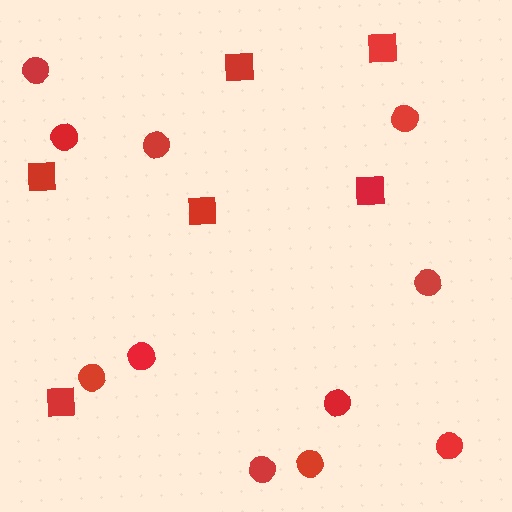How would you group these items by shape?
There are 2 groups: one group of circles (11) and one group of squares (6).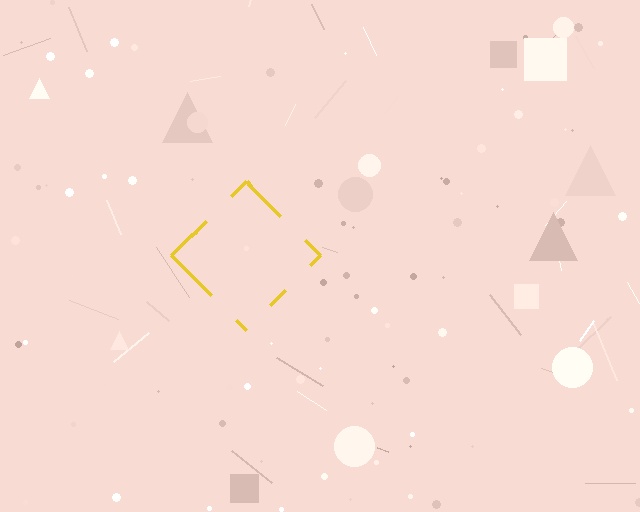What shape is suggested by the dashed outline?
The dashed outline suggests a diamond.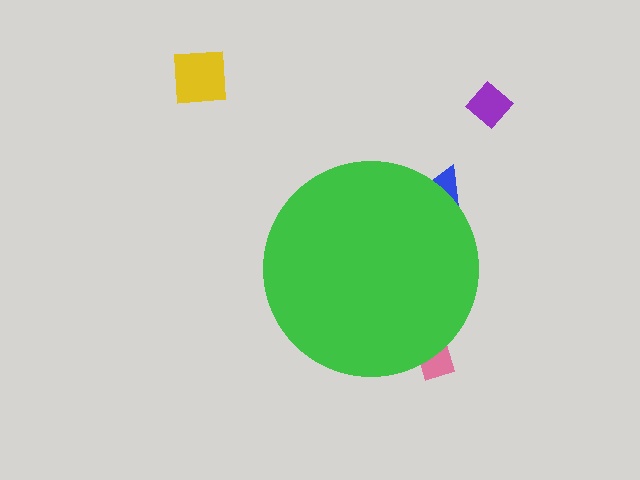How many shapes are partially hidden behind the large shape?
2 shapes are partially hidden.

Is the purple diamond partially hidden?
No, the purple diamond is fully visible.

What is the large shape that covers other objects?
A green circle.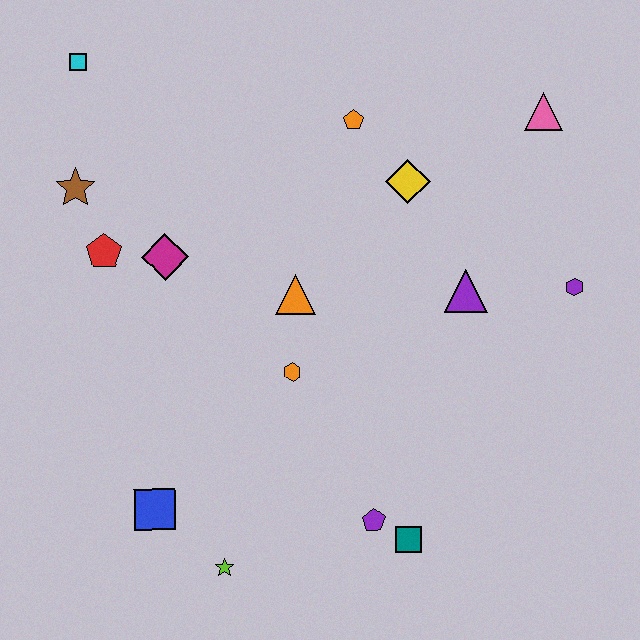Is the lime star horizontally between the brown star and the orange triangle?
Yes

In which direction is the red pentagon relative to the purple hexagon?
The red pentagon is to the left of the purple hexagon.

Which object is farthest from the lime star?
The pink triangle is farthest from the lime star.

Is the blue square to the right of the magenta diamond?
No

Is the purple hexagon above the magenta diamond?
No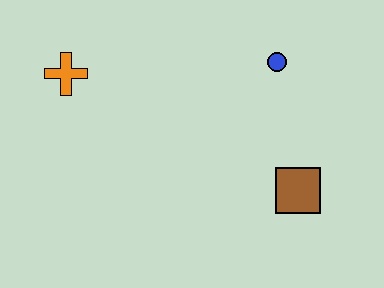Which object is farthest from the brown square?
The orange cross is farthest from the brown square.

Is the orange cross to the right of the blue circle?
No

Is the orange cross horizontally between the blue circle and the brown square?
No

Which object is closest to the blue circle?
The brown square is closest to the blue circle.